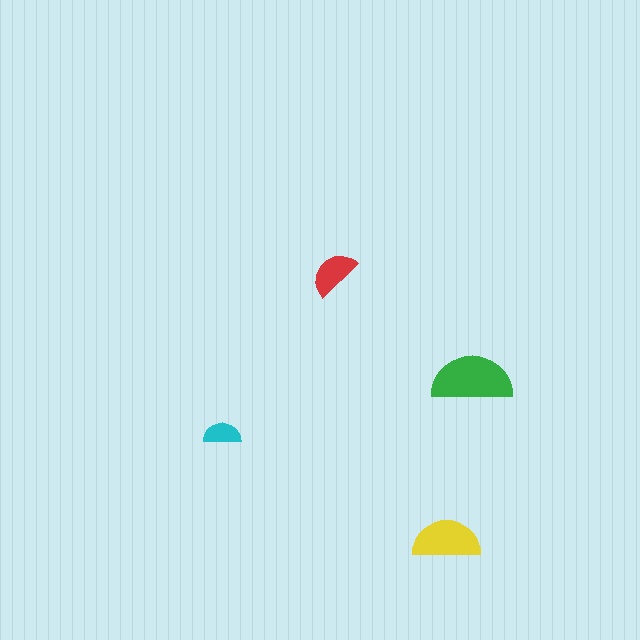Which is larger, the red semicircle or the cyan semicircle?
The red one.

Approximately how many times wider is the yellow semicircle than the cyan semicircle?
About 2 times wider.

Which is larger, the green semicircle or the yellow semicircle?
The green one.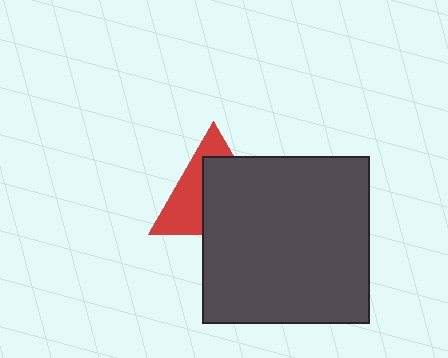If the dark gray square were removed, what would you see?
You would see the complete red triangle.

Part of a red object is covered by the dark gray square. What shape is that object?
It is a triangle.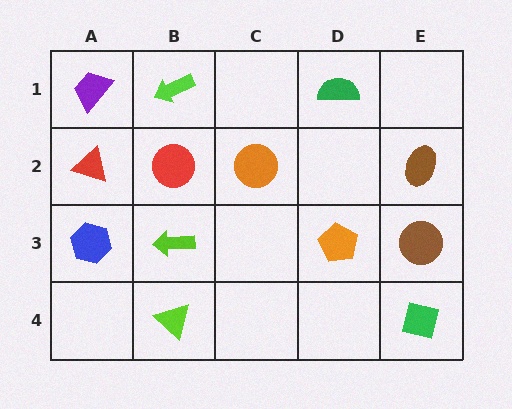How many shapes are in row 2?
4 shapes.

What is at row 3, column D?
An orange pentagon.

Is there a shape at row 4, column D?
No, that cell is empty.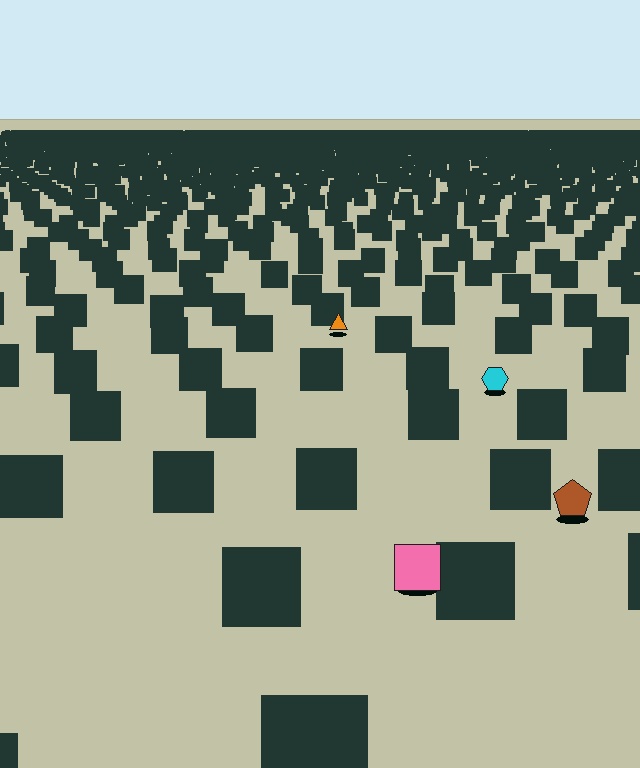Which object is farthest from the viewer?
The orange triangle is farthest from the viewer. It appears smaller and the ground texture around it is denser.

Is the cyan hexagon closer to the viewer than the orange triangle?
Yes. The cyan hexagon is closer — you can tell from the texture gradient: the ground texture is coarser near it.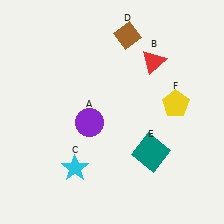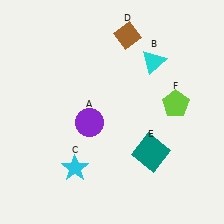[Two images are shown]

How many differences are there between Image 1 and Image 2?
There are 2 differences between the two images.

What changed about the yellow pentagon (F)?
In Image 1, F is yellow. In Image 2, it changed to lime.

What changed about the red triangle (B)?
In Image 1, B is red. In Image 2, it changed to cyan.